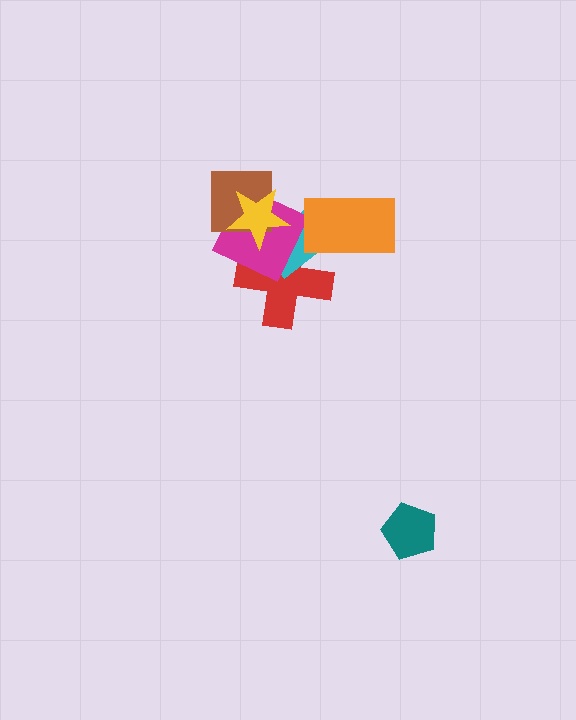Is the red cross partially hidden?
Yes, it is partially covered by another shape.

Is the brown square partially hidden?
Yes, it is partially covered by another shape.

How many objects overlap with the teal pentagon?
0 objects overlap with the teal pentagon.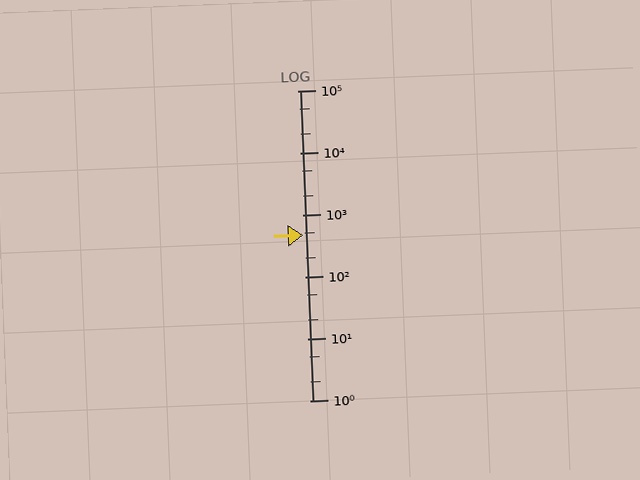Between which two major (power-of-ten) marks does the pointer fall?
The pointer is between 100 and 1000.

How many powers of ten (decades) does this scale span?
The scale spans 5 decades, from 1 to 100000.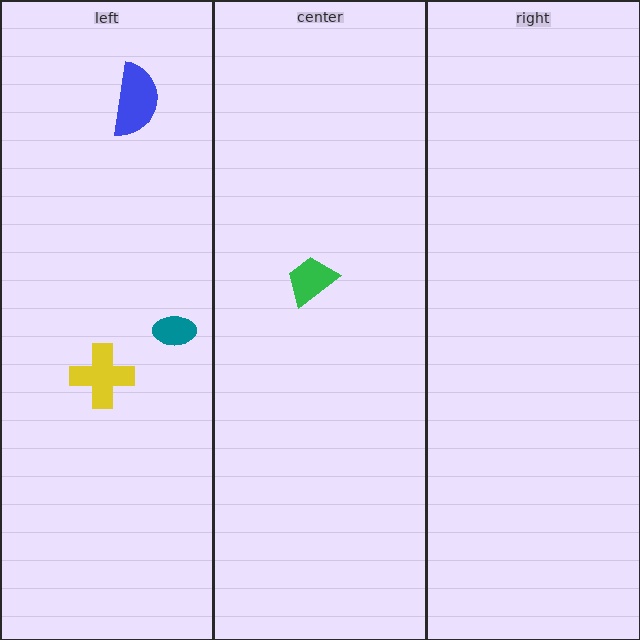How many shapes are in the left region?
3.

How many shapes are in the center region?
1.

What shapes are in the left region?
The yellow cross, the teal ellipse, the blue semicircle.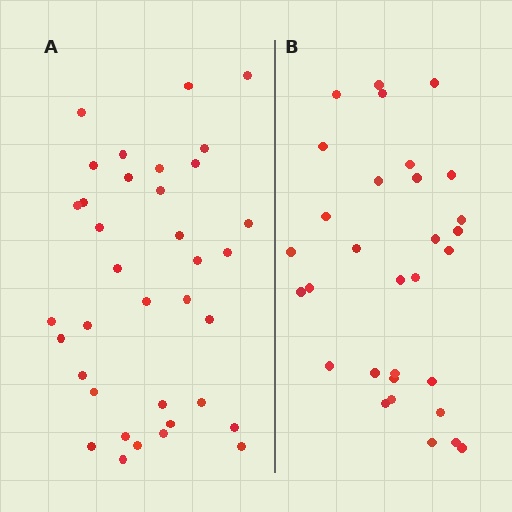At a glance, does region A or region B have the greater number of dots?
Region A (the left region) has more dots.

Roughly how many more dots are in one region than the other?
Region A has about 5 more dots than region B.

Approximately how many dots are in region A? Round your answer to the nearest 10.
About 40 dots. (The exact count is 36, which rounds to 40.)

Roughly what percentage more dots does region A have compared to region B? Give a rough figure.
About 15% more.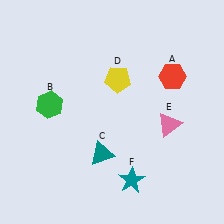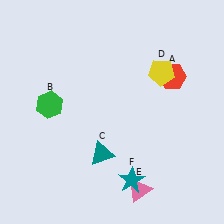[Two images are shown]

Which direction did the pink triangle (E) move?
The pink triangle (E) moved down.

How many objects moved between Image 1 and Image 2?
2 objects moved between the two images.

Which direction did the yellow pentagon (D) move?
The yellow pentagon (D) moved right.